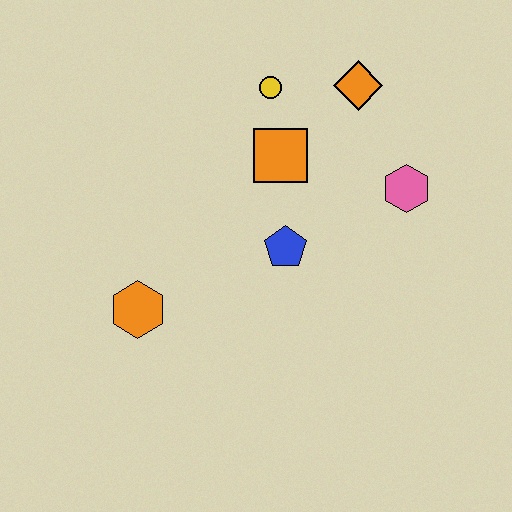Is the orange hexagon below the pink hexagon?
Yes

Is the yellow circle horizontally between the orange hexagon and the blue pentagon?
Yes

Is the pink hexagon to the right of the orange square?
Yes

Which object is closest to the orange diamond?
The yellow circle is closest to the orange diamond.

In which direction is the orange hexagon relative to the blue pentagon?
The orange hexagon is to the left of the blue pentagon.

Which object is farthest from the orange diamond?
The orange hexagon is farthest from the orange diamond.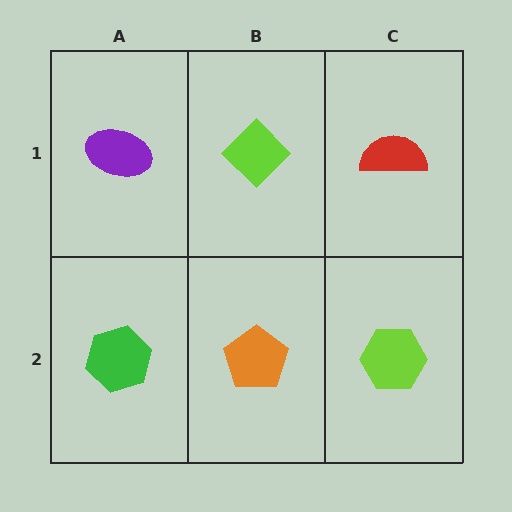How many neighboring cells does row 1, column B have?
3.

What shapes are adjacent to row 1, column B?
An orange pentagon (row 2, column B), a purple ellipse (row 1, column A), a red semicircle (row 1, column C).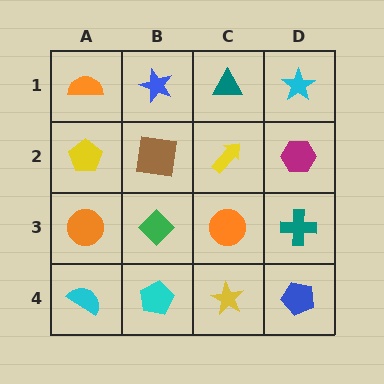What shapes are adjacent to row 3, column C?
A yellow arrow (row 2, column C), a yellow star (row 4, column C), a green diamond (row 3, column B), a teal cross (row 3, column D).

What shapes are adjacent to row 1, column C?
A yellow arrow (row 2, column C), a blue star (row 1, column B), a cyan star (row 1, column D).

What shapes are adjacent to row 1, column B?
A brown square (row 2, column B), an orange semicircle (row 1, column A), a teal triangle (row 1, column C).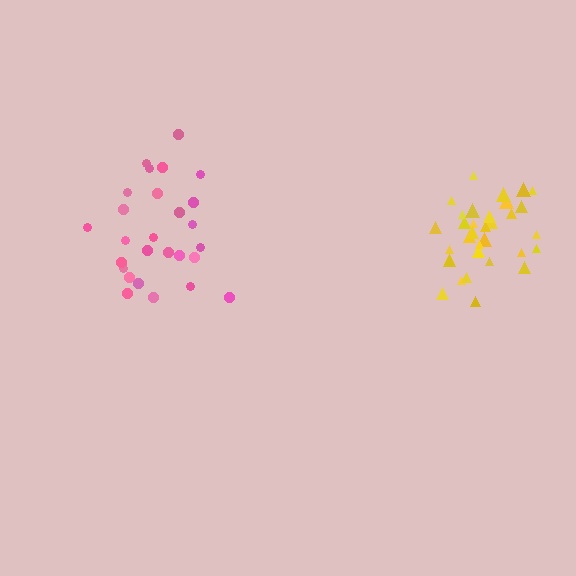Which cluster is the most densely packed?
Pink.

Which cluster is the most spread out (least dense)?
Yellow.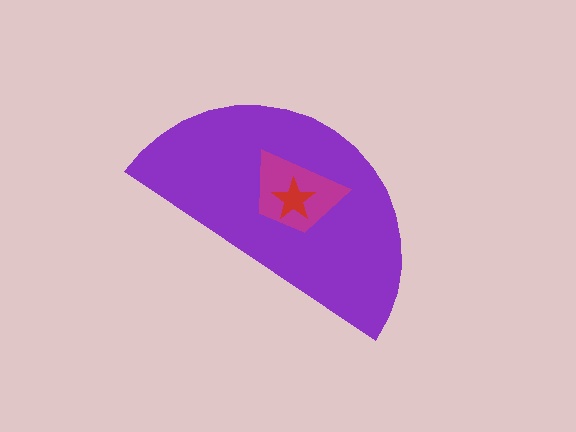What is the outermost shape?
The purple semicircle.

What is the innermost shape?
The red star.